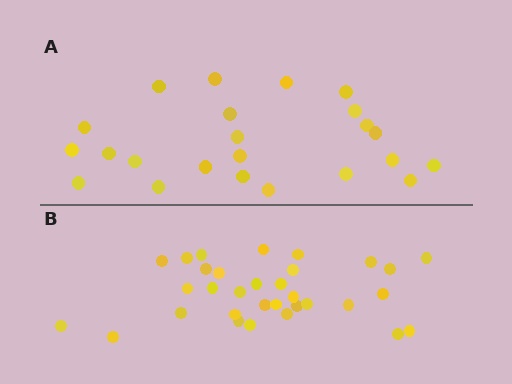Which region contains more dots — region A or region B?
Region B (the bottom region) has more dots.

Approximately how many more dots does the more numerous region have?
Region B has roughly 8 or so more dots than region A.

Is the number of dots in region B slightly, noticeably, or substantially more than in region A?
Region B has noticeably more, but not dramatically so. The ratio is roughly 1.4 to 1.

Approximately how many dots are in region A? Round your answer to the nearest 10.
About 20 dots. (The exact count is 23, which rounds to 20.)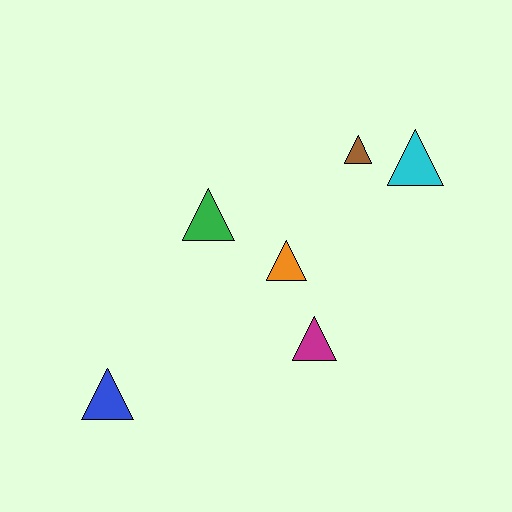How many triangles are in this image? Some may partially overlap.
There are 6 triangles.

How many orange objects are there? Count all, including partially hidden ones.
There is 1 orange object.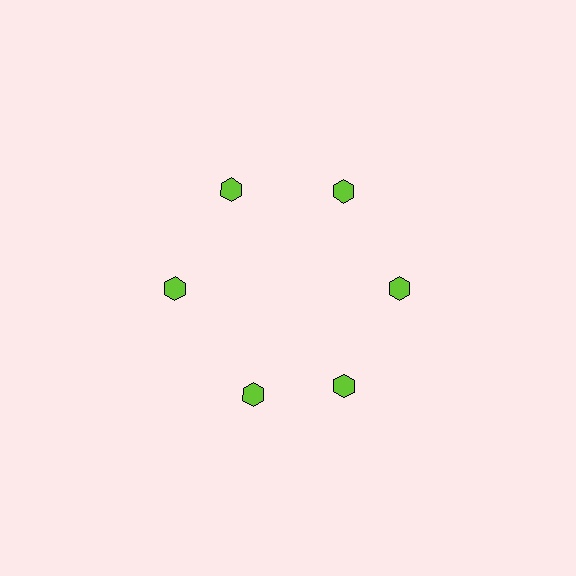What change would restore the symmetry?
The symmetry would be restored by rotating it back into even spacing with its neighbors so that all 6 hexagons sit at equal angles and equal distance from the center.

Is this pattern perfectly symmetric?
No. The 6 lime hexagons are arranged in a ring, but one element near the 7 o'clock position is rotated out of alignment along the ring, breaking the 6-fold rotational symmetry.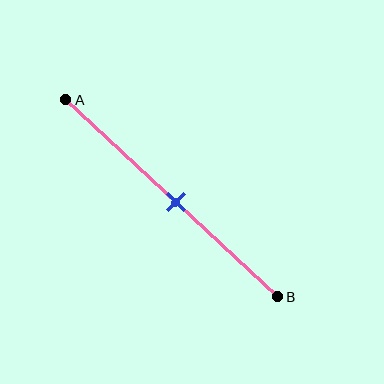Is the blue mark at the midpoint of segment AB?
Yes, the mark is approximately at the midpoint.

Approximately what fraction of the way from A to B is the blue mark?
The blue mark is approximately 50% of the way from A to B.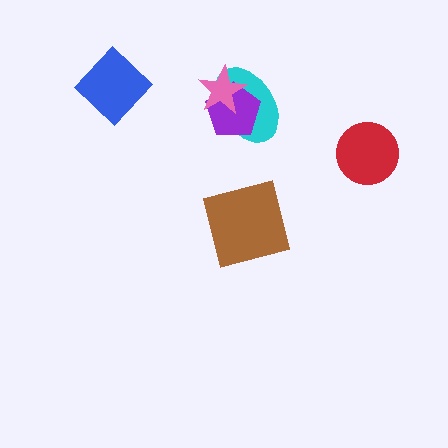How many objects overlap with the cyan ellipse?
2 objects overlap with the cyan ellipse.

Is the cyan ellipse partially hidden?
Yes, it is partially covered by another shape.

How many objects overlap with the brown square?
0 objects overlap with the brown square.